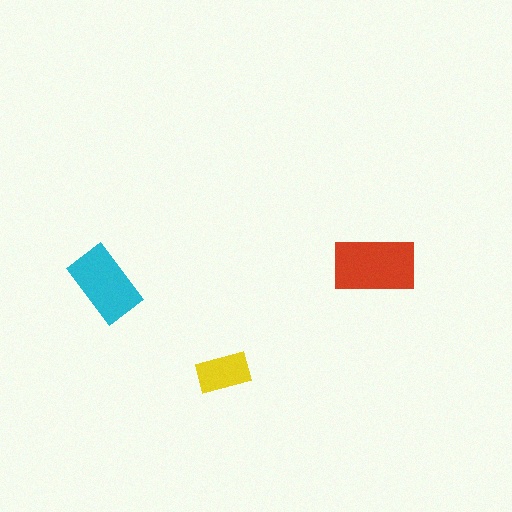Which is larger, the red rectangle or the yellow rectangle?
The red one.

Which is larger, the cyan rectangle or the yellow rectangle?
The cyan one.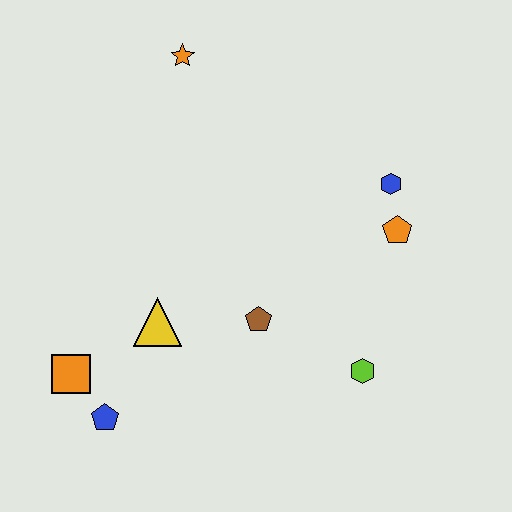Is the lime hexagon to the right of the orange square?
Yes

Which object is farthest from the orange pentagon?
The orange square is farthest from the orange pentagon.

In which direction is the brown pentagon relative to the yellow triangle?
The brown pentagon is to the right of the yellow triangle.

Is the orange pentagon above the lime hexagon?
Yes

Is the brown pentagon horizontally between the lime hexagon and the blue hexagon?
No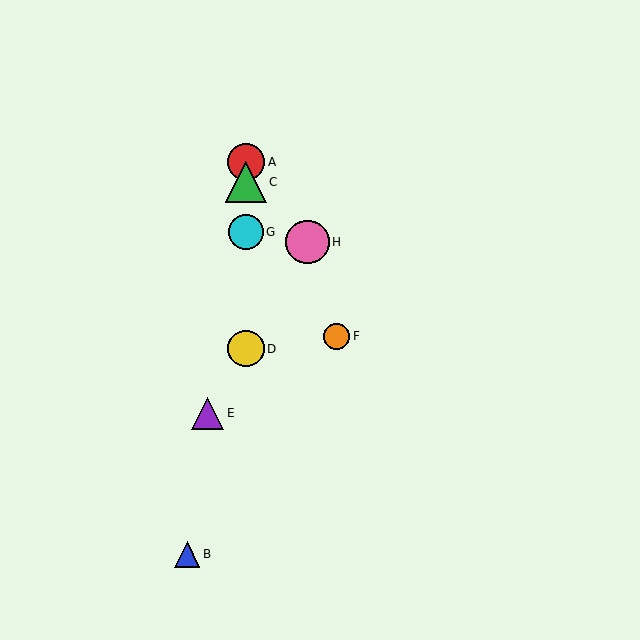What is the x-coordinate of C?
Object C is at x≈246.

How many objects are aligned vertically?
4 objects (A, C, D, G) are aligned vertically.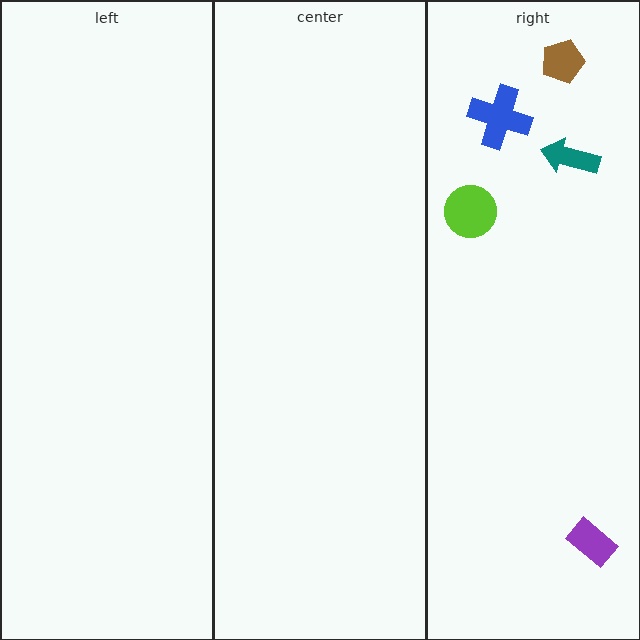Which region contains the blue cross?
The right region.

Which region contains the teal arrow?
The right region.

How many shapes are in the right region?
5.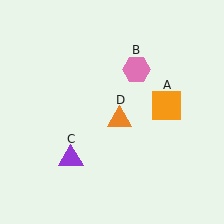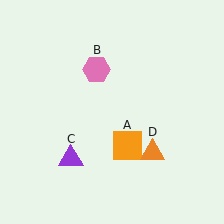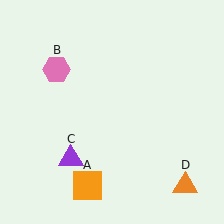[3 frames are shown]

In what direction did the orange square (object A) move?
The orange square (object A) moved down and to the left.